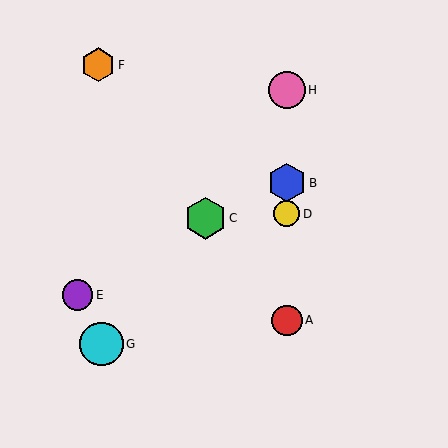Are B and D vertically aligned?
Yes, both are at x≈287.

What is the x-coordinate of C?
Object C is at x≈205.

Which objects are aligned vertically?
Objects A, B, D, H are aligned vertically.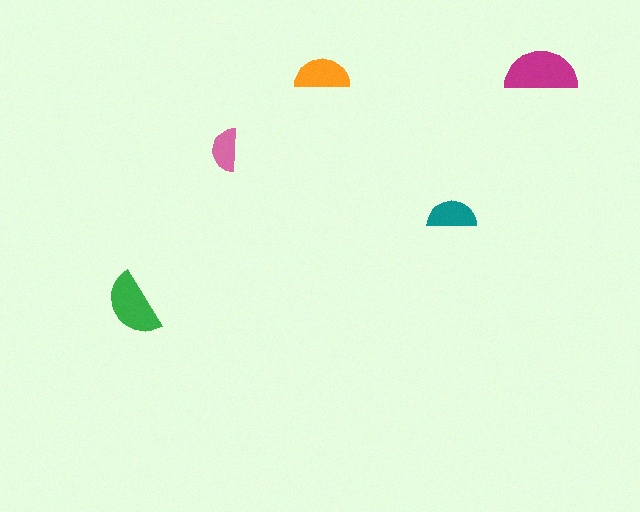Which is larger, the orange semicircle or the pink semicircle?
The orange one.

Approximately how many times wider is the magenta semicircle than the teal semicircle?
About 1.5 times wider.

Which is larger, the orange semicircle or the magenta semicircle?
The magenta one.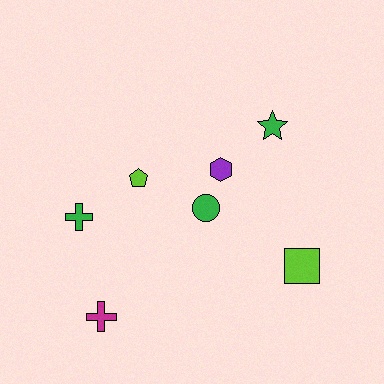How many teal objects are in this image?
There are no teal objects.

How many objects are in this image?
There are 7 objects.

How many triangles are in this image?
There are no triangles.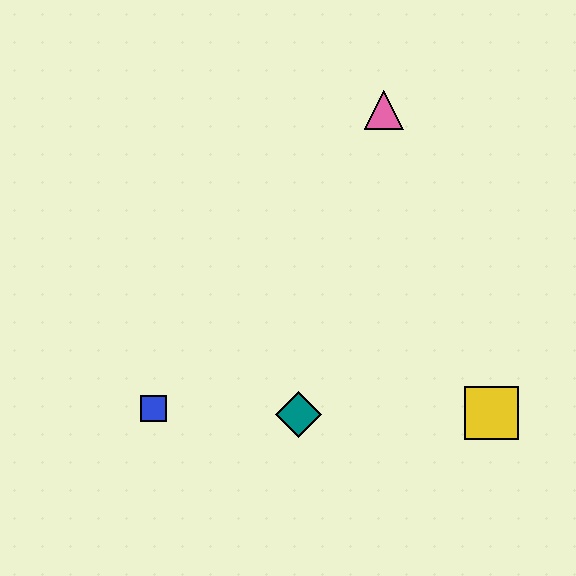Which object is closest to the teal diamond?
The blue square is closest to the teal diamond.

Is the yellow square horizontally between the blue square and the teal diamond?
No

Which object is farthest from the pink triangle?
The blue square is farthest from the pink triangle.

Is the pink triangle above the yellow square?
Yes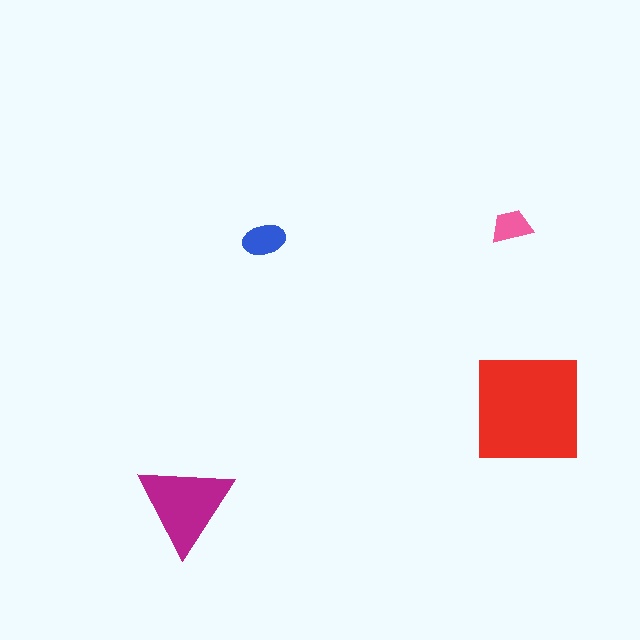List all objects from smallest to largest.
The pink trapezoid, the blue ellipse, the magenta triangle, the red square.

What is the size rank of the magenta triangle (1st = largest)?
2nd.